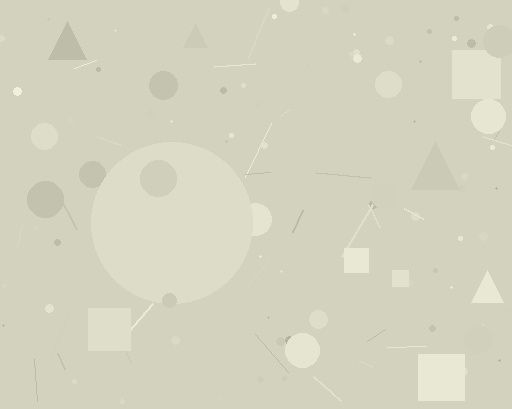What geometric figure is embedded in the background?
A circle is embedded in the background.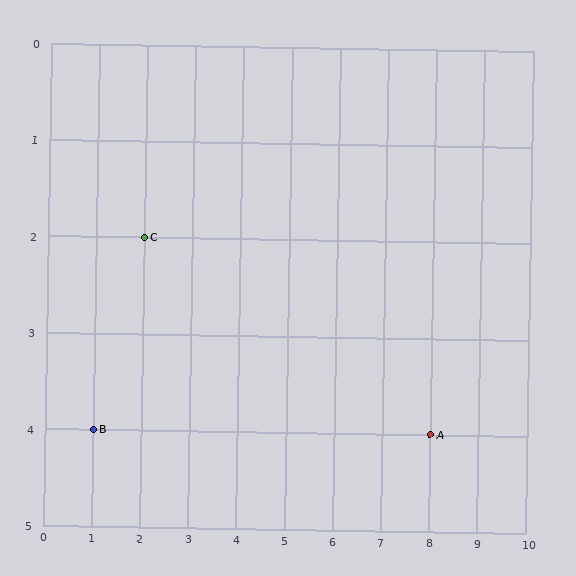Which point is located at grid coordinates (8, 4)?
Point A is at (8, 4).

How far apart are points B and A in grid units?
Points B and A are 7 columns apart.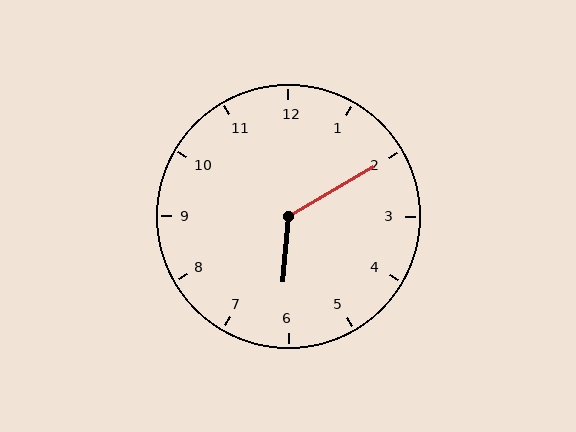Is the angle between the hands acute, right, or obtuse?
It is obtuse.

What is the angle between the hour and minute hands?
Approximately 125 degrees.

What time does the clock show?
6:10.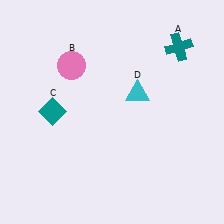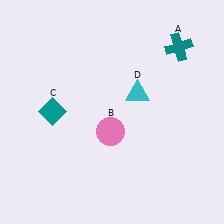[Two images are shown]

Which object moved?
The pink circle (B) moved down.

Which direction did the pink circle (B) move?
The pink circle (B) moved down.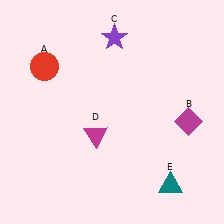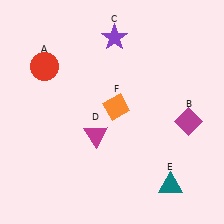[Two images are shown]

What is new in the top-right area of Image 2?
An orange diamond (F) was added in the top-right area of Image 2.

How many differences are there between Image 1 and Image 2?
There is 1 difference between the two images.